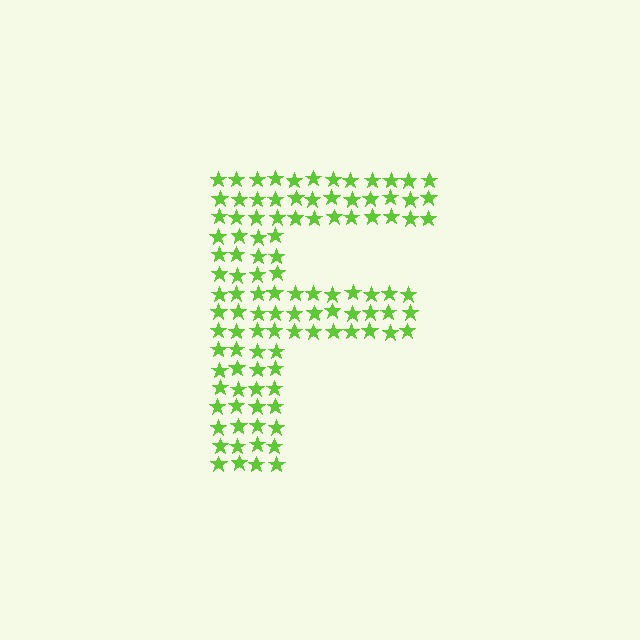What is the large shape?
The large shape is the letter F.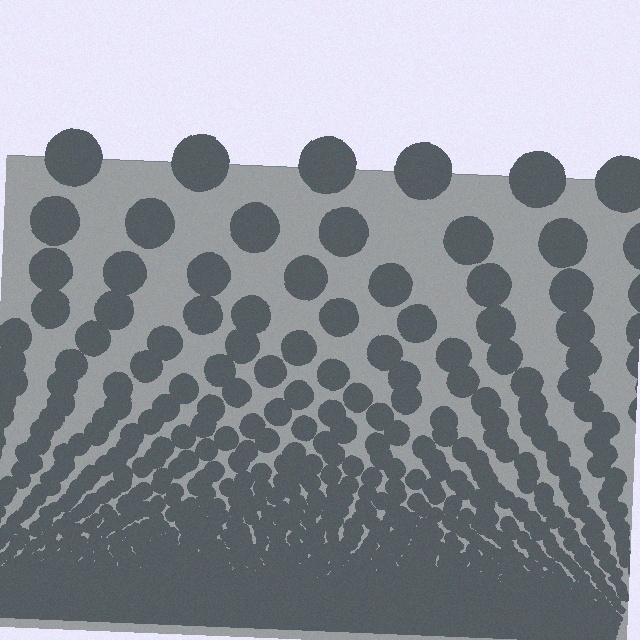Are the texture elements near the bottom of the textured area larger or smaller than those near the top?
Smaller. The gradient is inverted — elements near the bottom are smaller and denser.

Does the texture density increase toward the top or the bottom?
Density increases toward the bottom.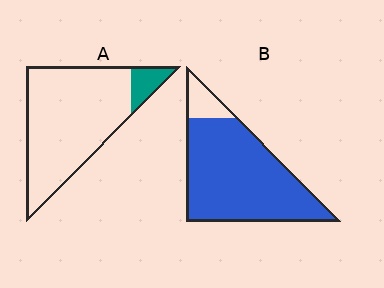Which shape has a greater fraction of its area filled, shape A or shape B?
Shape B.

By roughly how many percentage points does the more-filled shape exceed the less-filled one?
By roughly 80 percentage points (B over A).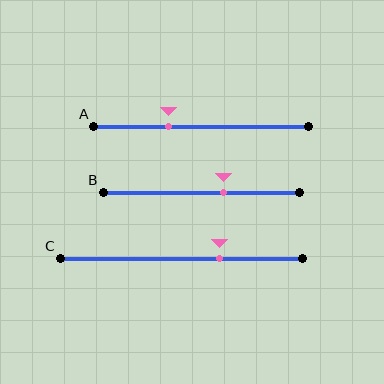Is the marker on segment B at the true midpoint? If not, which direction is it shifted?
No, the marker on segment B is shifted to the right by about 11% of the segment length.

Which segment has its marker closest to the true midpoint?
Segment B has its marker closest to the true midpoint.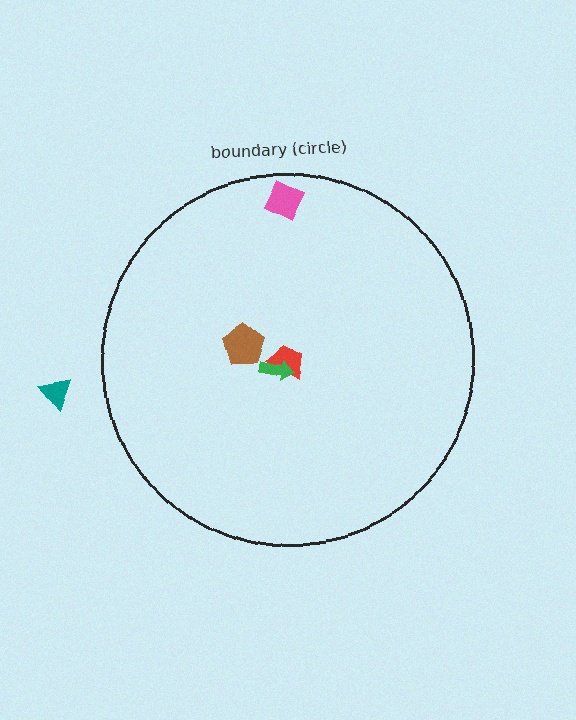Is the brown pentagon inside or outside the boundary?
Inside.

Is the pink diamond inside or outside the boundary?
Inside.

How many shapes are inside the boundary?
4 inside, 1 outside.